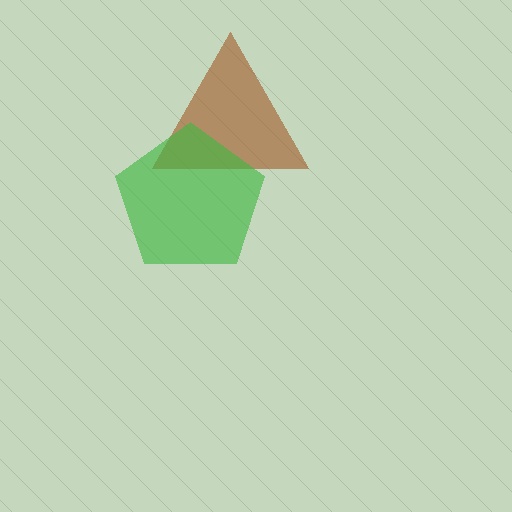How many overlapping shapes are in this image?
There are 2 overlapping shapes in the image.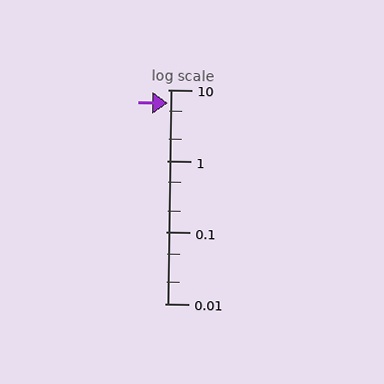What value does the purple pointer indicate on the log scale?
The pointer indicates approximately 6.5.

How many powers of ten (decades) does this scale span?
The scale spans 3 decades, from 0.01 to 10.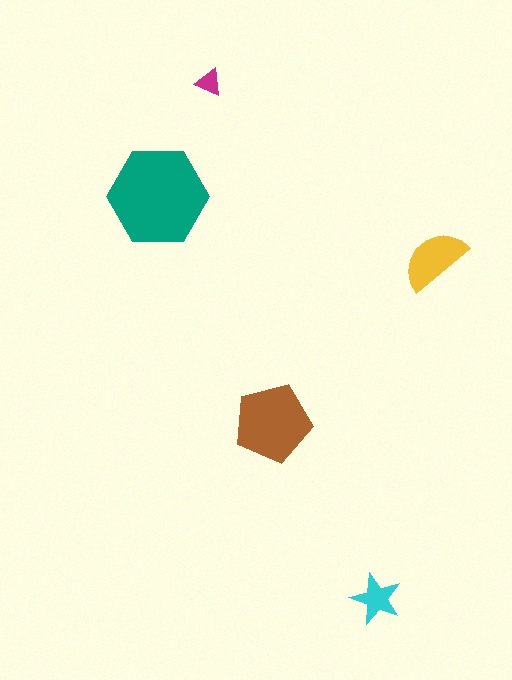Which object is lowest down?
The cyan star is bottommost.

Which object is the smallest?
The magenta triangle.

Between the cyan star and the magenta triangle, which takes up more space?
The cyan star.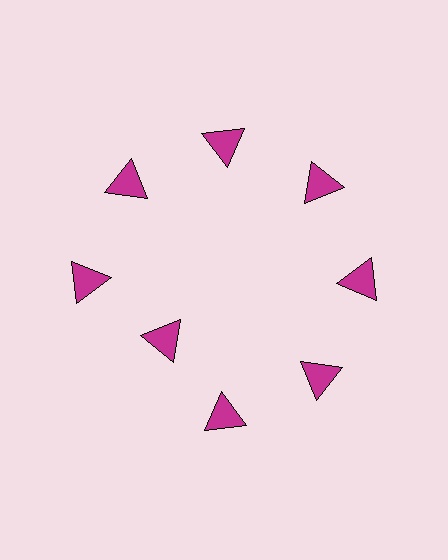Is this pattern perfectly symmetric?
No. The 8 magenta triangles are arranged in a ring, but one element near the 8 o'clock position is pulled inward toward the center, breaking the 8-fold rotational symmetry.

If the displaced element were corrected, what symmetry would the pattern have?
It would have 8-fold rotational symmetry — the pattern would map onto itself every 45 degrees.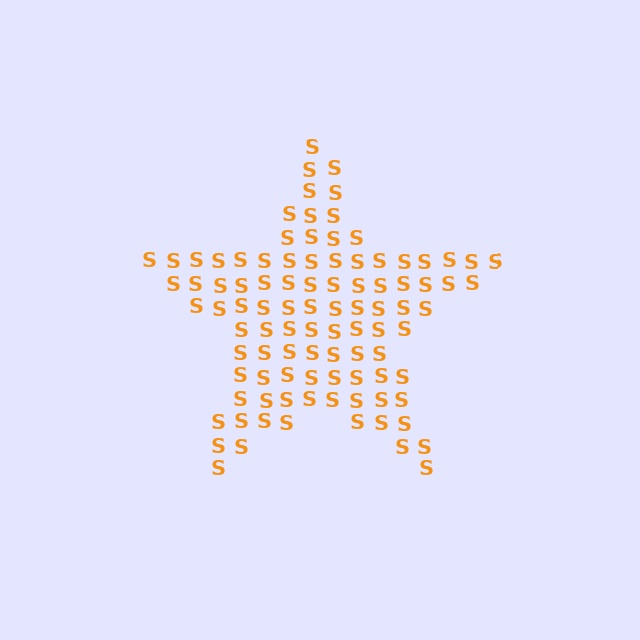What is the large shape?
The large shape is a star.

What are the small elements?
The small elements are letter S's.